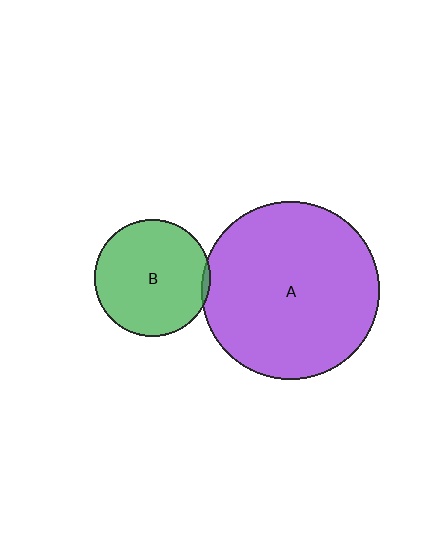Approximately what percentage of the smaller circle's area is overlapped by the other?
Approximately 5%.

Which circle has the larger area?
Circle A (purple).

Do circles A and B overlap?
Yes.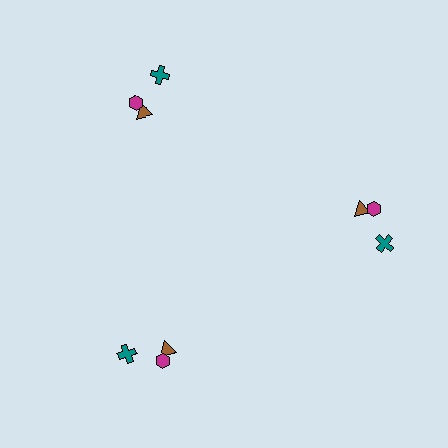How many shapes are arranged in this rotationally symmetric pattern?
There are 9 shapes, arranged in 3 groups of 3.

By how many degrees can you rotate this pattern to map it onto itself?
The pattern maps onto itself every 120 degrees of rotation.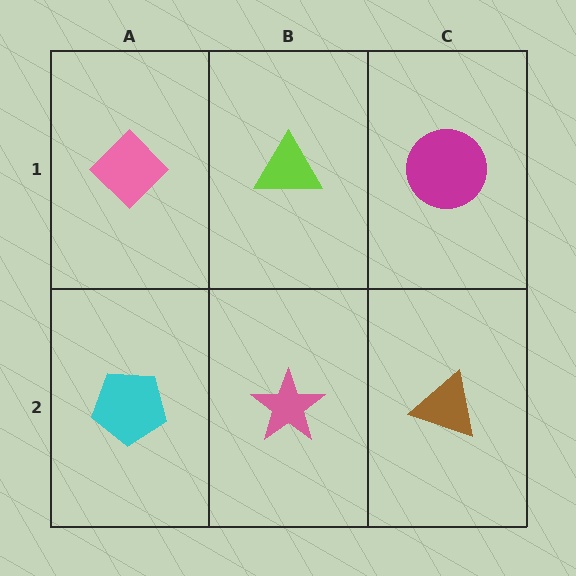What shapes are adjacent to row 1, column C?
A brown triangle (row 2, column C), a lime triangle (row 1, column B).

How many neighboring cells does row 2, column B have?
3.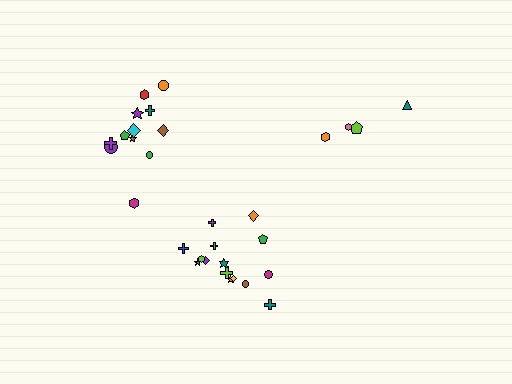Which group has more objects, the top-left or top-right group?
The top-left group.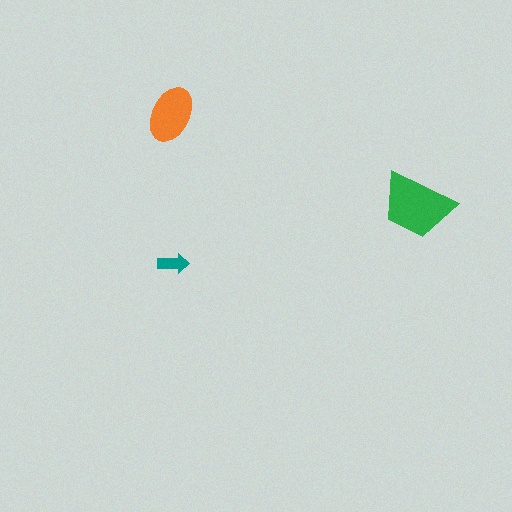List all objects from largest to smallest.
The green trapezoid, the orange ellipse, the teal arrow.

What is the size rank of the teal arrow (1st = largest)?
3rd.